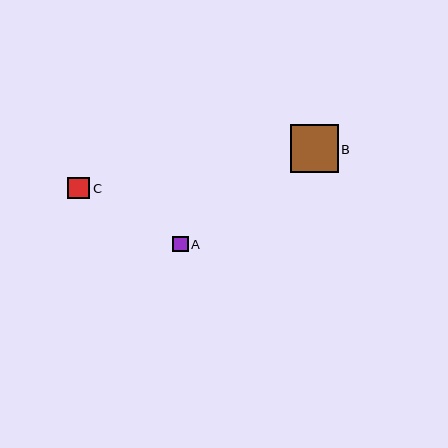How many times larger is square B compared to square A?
Square B is approximately 3.0 times the size of square A.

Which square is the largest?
Square B is the largest with a size of approximately 48 pixels.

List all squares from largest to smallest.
From largest to smallest: B, C, A.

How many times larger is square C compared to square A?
Square C is approximately 1.4 times the size of square A.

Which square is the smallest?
Square A is the smallest with a size of approximately 16 pixels.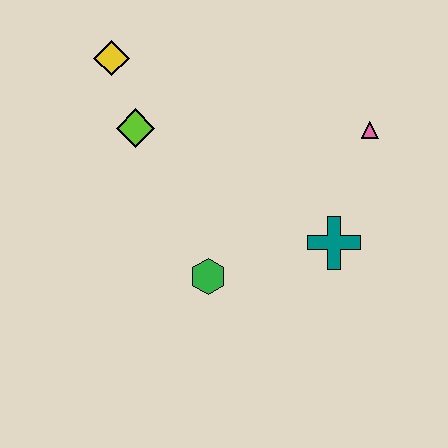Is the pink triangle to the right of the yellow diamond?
Yes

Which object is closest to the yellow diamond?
The lime diamond is closest to the yellow diamond.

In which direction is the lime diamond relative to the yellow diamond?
The lime diamond is below the yellow diamond.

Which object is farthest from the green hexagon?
The yellow diamond is farthest from the green hexagon.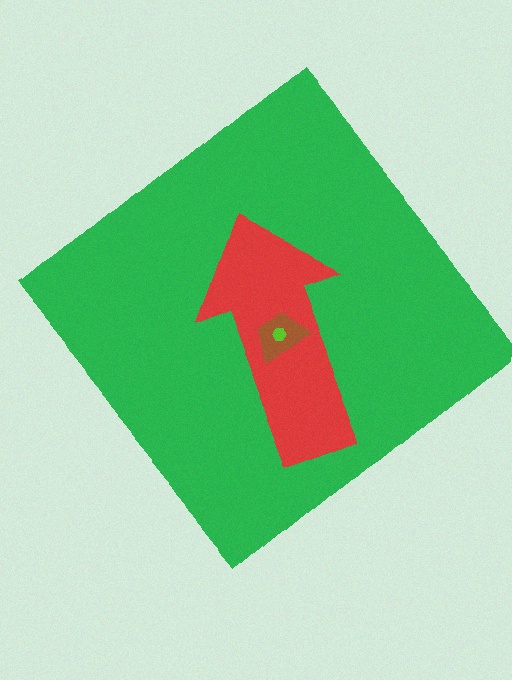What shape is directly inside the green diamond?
The red arrow.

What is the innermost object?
The lime hexagon.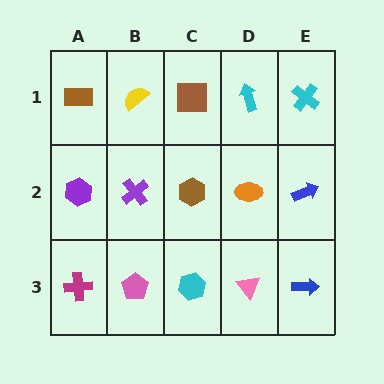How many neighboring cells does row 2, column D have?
4.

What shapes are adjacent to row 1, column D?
An orange ellipse (row 2, column D), a brown square (row 1, column C), a cyan cross (row 1, column E).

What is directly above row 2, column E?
A cyan cross.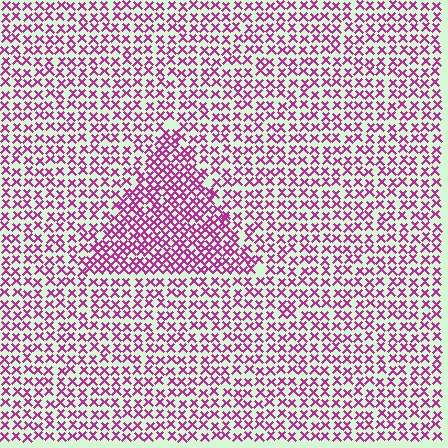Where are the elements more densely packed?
The elements are more densely packed inside the triangle boundary.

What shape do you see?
I see a triangle.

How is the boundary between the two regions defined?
The boundary is defined by a change in element density (approximately 1.7x ratio). All elements are the same color, size, and shape.